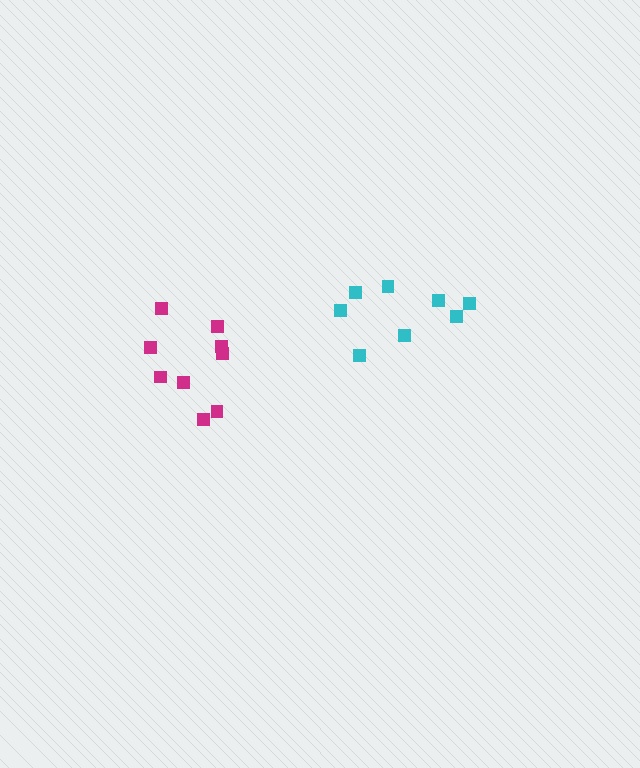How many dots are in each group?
Group 1: 9 dots, Group 2: 8 dots (17 total).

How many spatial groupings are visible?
There are 2 spatial groupings.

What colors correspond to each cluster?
The clusters are colored: magenta, cyan.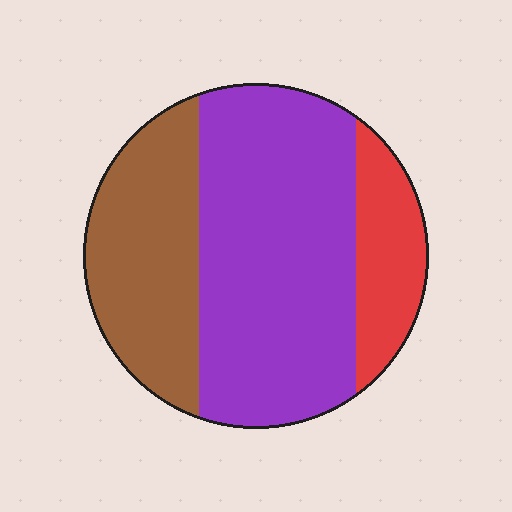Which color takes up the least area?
Red, at roughly 15%.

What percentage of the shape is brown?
Brown covers 29% of the shape.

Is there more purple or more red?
Purple.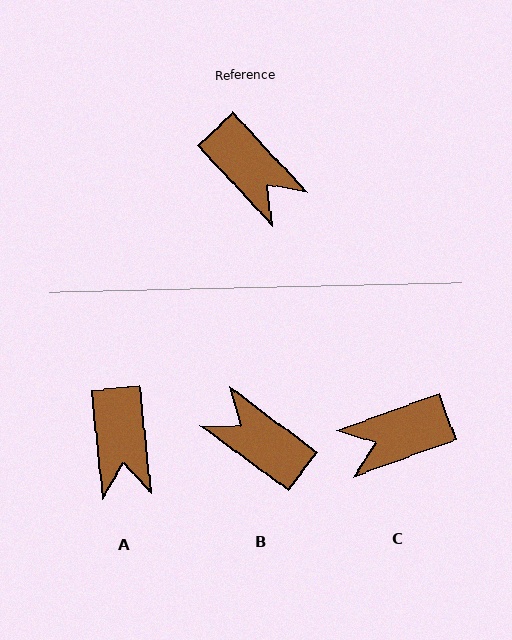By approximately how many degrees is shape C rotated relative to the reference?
Approximately 113 degrees clockwise.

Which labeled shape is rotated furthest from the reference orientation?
B, about 170 degrees away.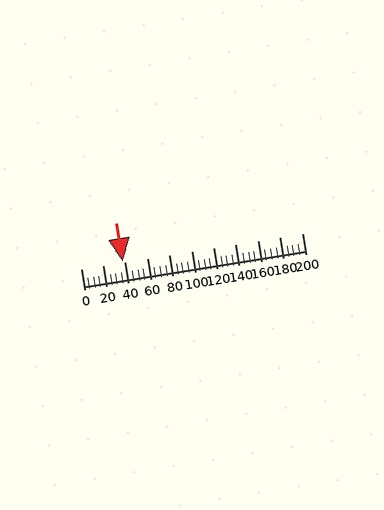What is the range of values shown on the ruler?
The ruler shows values from 0 to 200.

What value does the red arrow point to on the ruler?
The red arrow points to approximately 38.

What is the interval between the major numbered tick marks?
The major tick marks are spaced 20 units apart.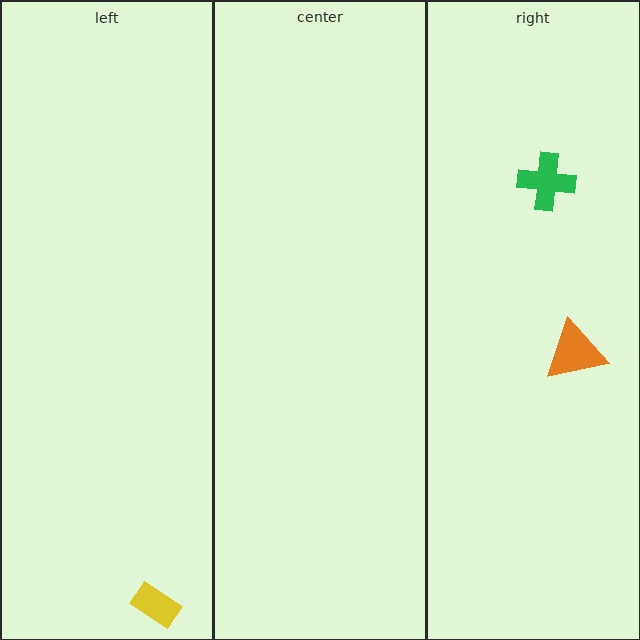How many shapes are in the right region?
2.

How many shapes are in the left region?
1.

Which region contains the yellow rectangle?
The left region.